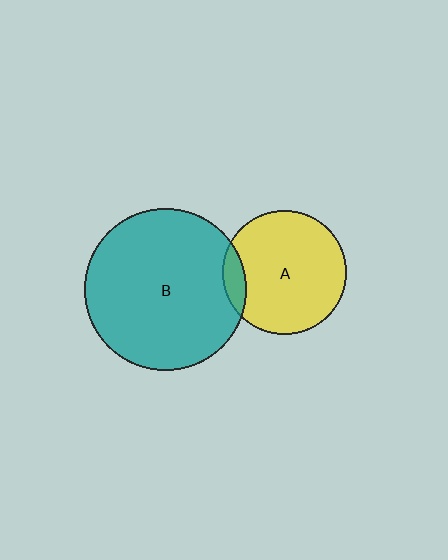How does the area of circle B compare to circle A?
Approximately 1.7 times.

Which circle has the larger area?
Circle B (teal).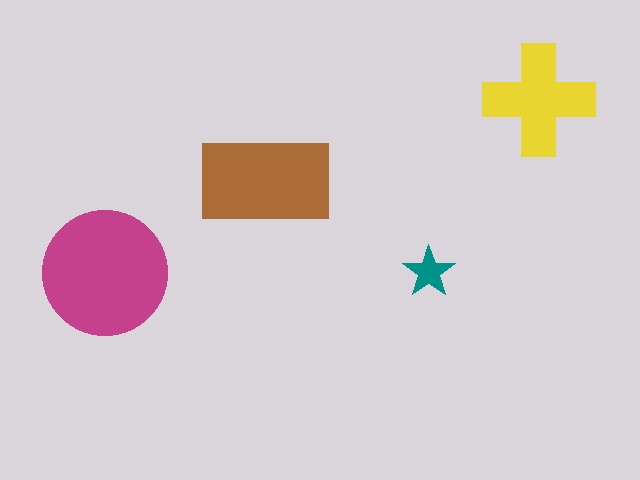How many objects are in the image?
There are 4 objects in the image.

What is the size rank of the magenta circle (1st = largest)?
1st.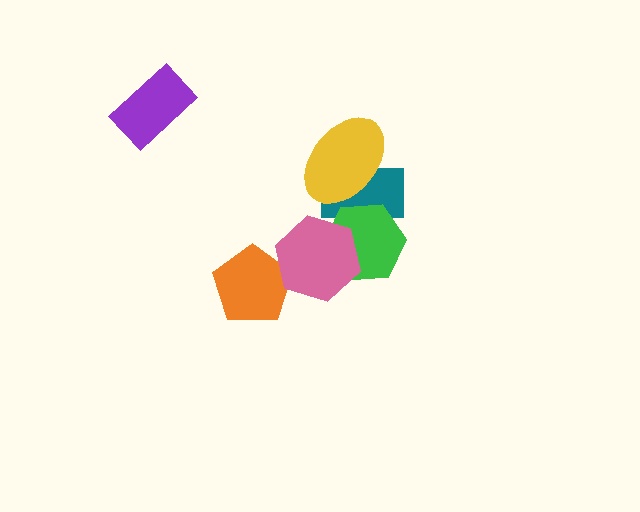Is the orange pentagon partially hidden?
Yes, it is partially covered by another shape.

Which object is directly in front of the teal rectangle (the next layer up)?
The green hexagon is directly in front of the teal rectangle.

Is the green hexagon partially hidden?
Yes, it is partially covered by another shape.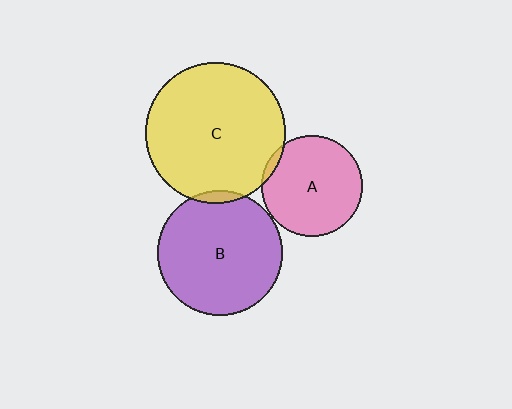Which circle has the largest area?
Circle C (yellow).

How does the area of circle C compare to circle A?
Approximately 1.9 times.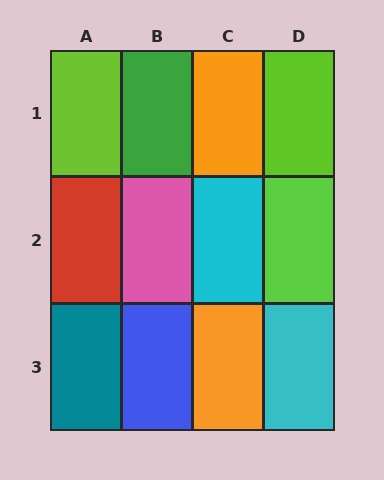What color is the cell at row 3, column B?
Blue.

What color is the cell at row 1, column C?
Orange.